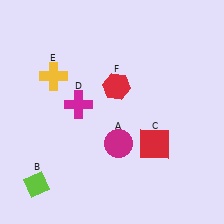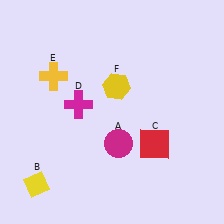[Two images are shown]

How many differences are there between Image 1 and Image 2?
There are 2 differences between the two images.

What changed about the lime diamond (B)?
In Image 1, B is lime. In Image 2, it changed to yellow.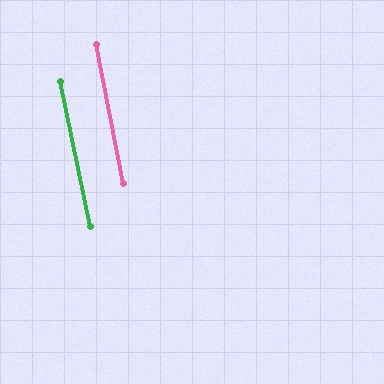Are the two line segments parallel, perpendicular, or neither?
Parallel — their directions differ by only 1.0°.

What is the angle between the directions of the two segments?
Approximately 1 degree.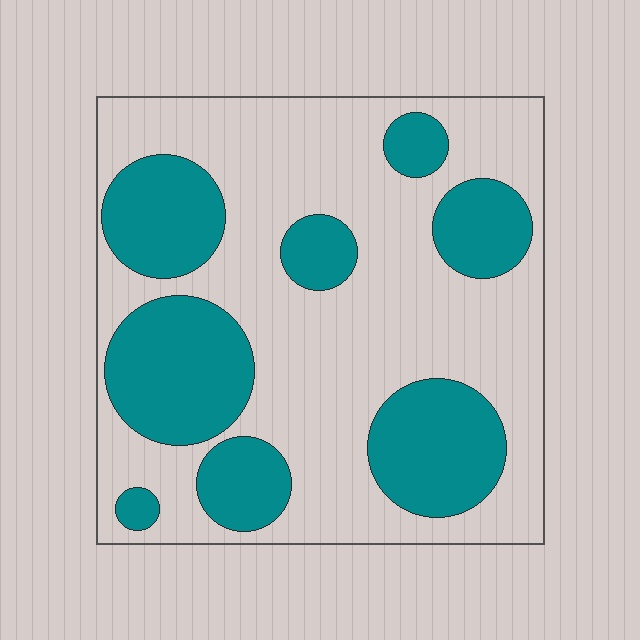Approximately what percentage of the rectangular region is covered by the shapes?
Approximately 35%.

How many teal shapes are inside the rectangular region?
8.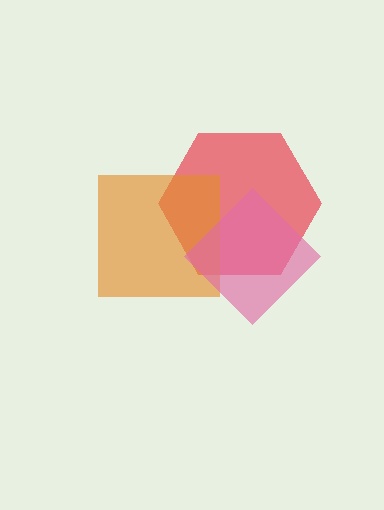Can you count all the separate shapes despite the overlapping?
Yes, there are 3 separate shapes.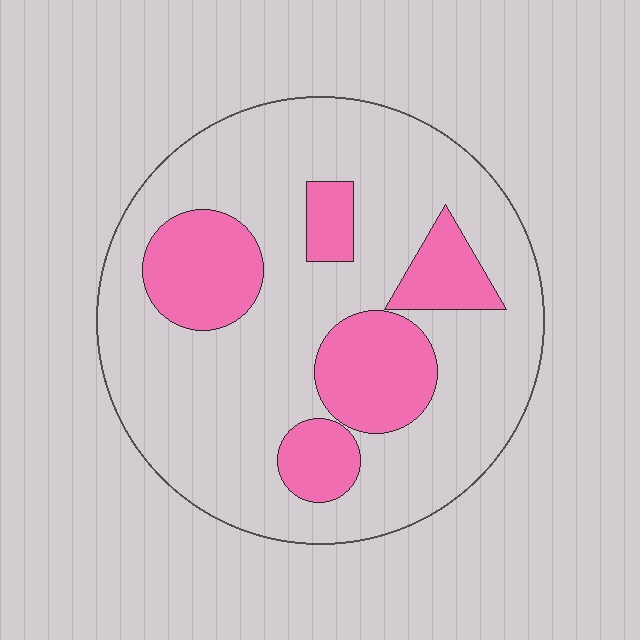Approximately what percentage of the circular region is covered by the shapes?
Approximately 25%.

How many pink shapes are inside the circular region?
5.